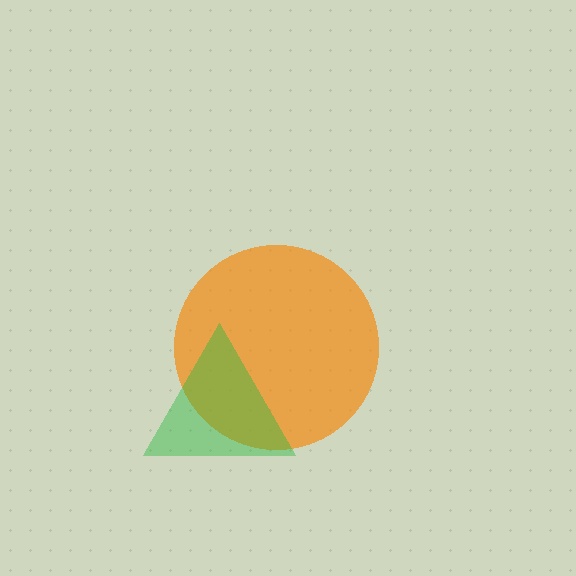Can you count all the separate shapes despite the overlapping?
Yes, there are 2 separate shapes.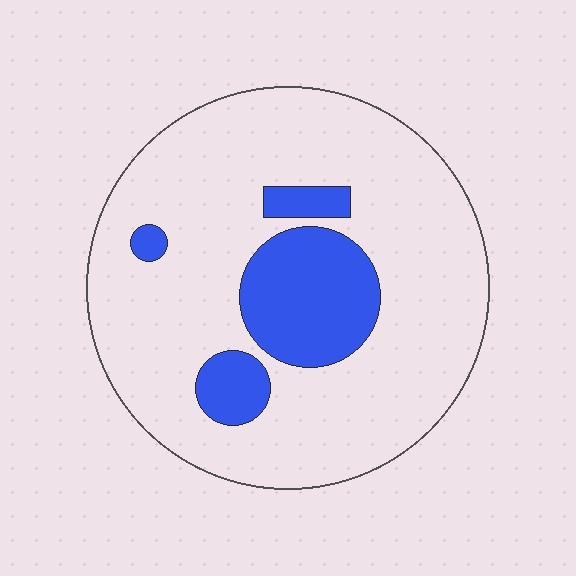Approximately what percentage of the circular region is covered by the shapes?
Approximately 20%.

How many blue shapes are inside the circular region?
4.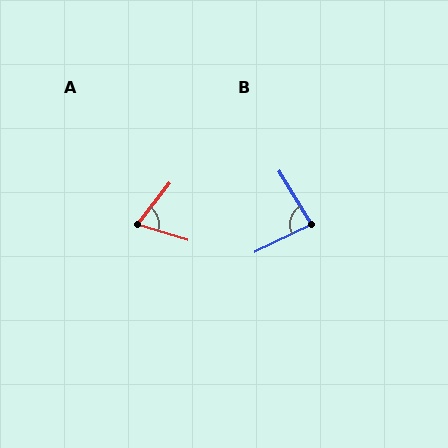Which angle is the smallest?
A, at approximately 69 degrees.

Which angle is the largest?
B, at approximately 84 degrees.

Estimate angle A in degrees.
Approximately 69 degrees.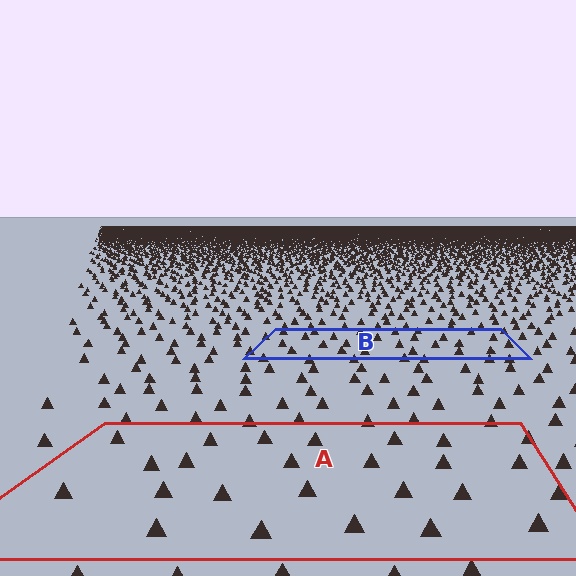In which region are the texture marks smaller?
The texture marks are smaller in region B, because it is farther away.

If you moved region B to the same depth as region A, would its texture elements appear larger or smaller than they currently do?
They would appear larger. At a closer depth, the same texture elements are projected at a bigger on-screen size.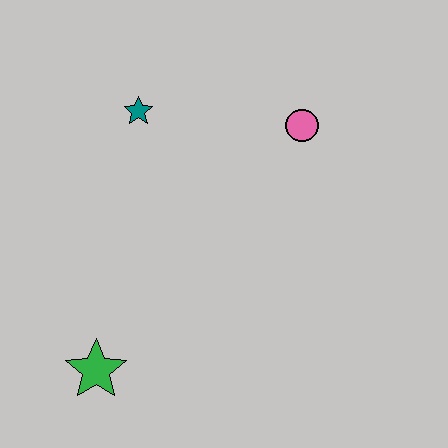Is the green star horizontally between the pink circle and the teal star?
No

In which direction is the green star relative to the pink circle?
The green star is below the pink circle.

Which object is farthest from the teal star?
The green star is farthest from the teal star.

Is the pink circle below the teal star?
Yes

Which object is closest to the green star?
The teal star is closest to the green star.